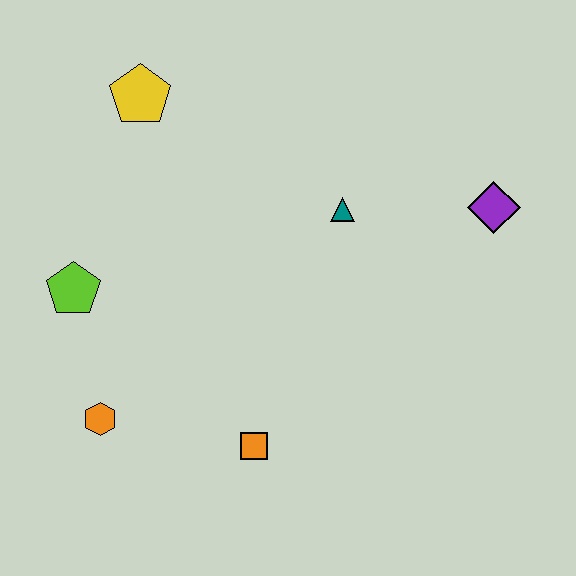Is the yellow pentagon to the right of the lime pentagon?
Yes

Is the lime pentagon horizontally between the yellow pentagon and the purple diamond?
No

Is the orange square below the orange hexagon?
Yes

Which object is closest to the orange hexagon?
The lime pentagon is closest to the orange hexagon.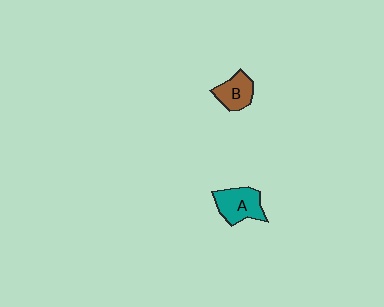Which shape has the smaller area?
Shape B (brown).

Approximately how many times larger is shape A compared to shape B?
Approximately 1.3 times.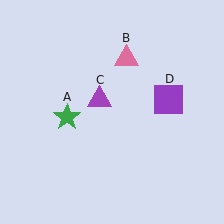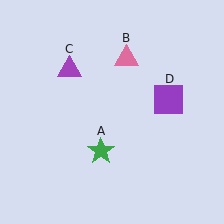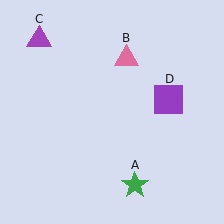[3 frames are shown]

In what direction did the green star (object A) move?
The green star (object A) moved down and to the right.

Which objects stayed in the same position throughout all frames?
Pink triangle (object B) and purple square (object D) remained stationary.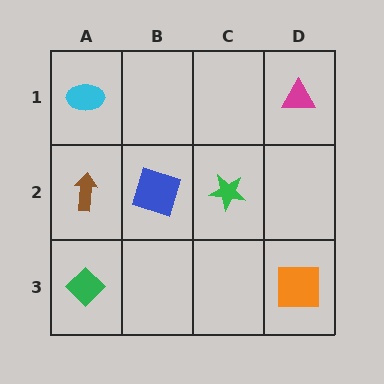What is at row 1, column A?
A cyan ellipse.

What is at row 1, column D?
A magenta triangle.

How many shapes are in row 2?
3 shapes.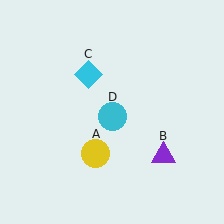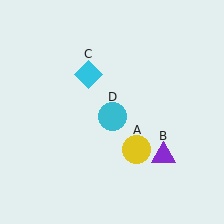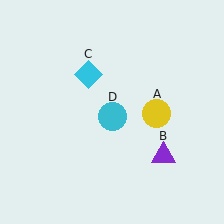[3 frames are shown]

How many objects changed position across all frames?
1 object changed position: yellow circle (object A).